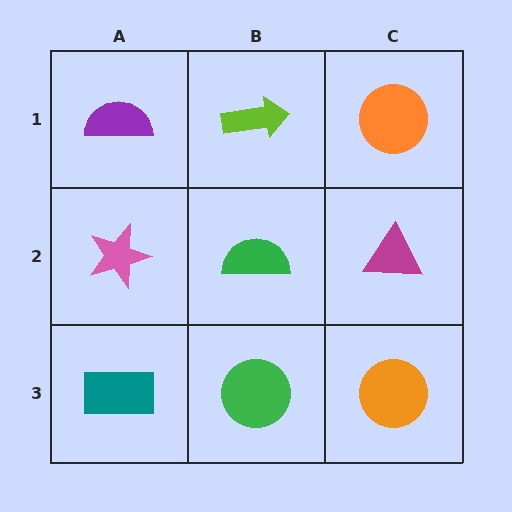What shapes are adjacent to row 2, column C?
An orange circle (row 1, column C), an orange circle (row 3, column C), a green semicircle (row 2, column B).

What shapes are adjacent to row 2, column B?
A lime arrow (row 1, column B), a green circle (row 3, column B), a pink star (row 2, column A), a magenta triangle (row 2, column C).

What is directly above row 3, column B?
A green semicircle.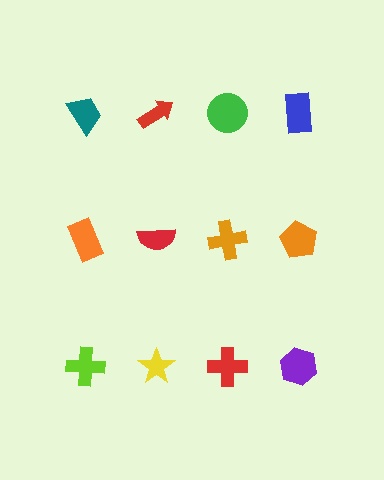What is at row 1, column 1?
A teal trapezoid.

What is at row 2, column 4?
An orange pentagon.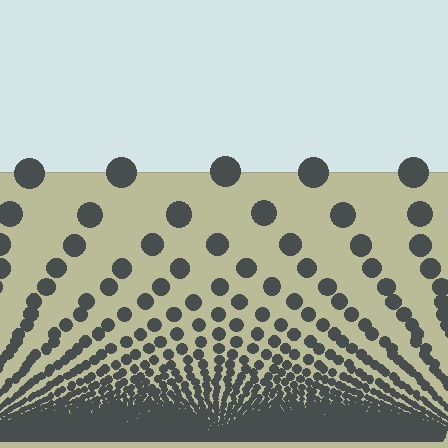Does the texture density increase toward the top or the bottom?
Density increases toward the bottom.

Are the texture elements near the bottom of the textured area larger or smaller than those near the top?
Smaller. The gradient is inverted — elements near the bottom are smaller and denser.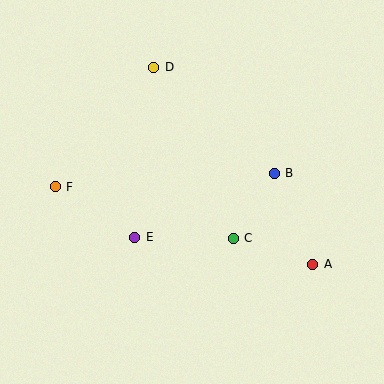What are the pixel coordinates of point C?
Point C is at (233, 238).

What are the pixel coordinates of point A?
Point A is at (313, 264).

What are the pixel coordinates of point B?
Point B is at (274, 173).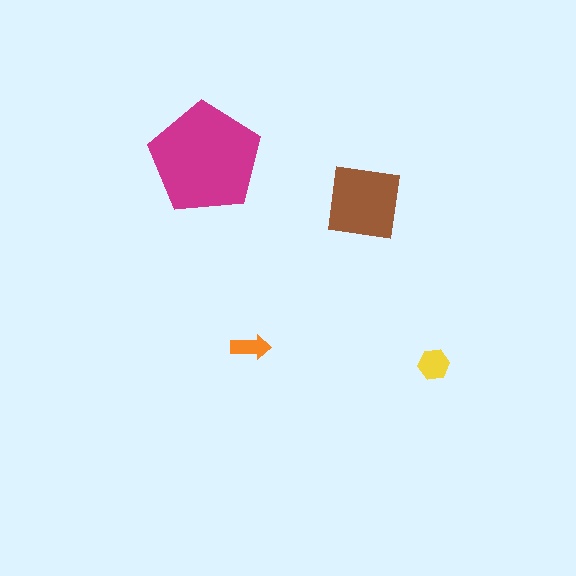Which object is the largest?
The magenta pentagon.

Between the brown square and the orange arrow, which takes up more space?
The brown square.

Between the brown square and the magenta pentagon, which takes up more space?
The magenta pentagon.